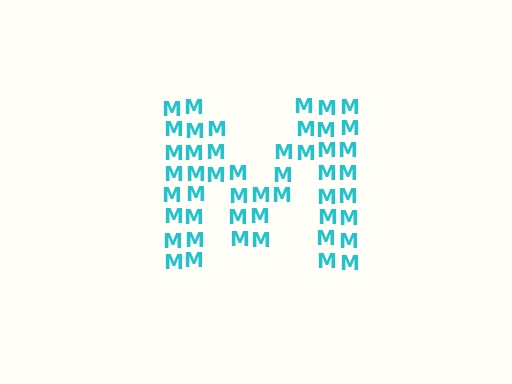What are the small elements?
The small elements are letter M's.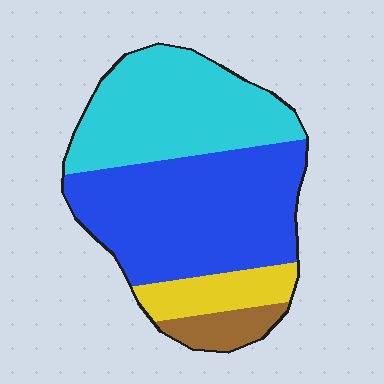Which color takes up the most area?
Blue, at roughly 45%.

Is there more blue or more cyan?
Blue.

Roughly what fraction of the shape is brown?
Brown takes up about one tenth (1/10) of the shape.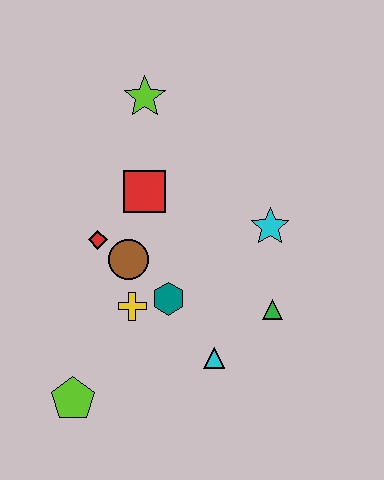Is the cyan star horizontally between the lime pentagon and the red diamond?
No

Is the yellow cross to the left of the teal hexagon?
Yes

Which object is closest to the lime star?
The red square is closest to the lime star.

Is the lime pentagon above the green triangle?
No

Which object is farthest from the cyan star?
The lime pentagon is farthest from the cyan star.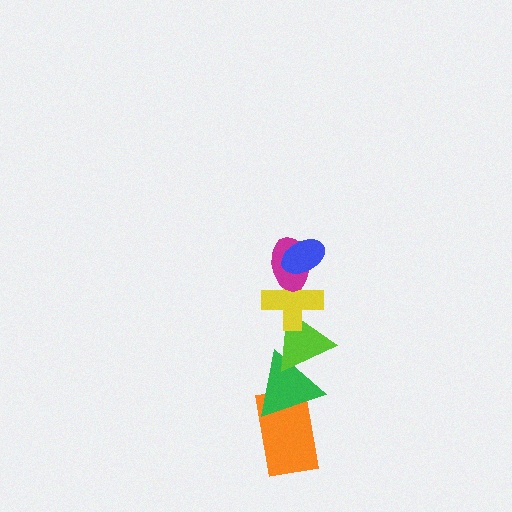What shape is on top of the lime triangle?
The yellow cross is on top of the lime triangle.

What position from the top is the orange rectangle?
The orange rectangle is 6th from the top.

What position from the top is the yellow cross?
The yellow cross is 3rd from the top.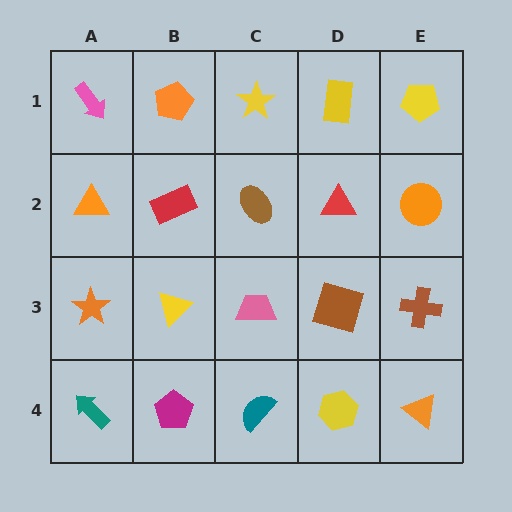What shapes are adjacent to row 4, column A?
An orange star (row 3, column A), a magenta pentagon (row 4, column B).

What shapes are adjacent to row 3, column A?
An orange triangle (row 2, column A), a teal arrow (row 4, column A), a yellow triangle (row 3, column B).